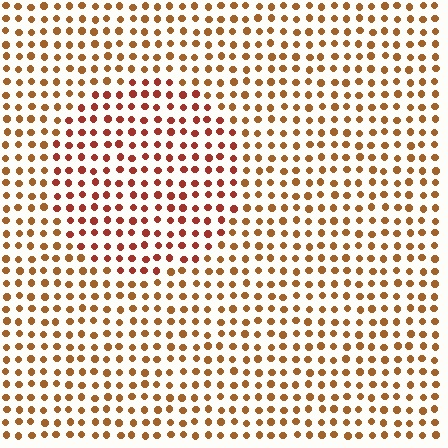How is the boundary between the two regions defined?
The boundary is defined purely by a slight shift in hue (about 24 degrees). Spacing, size, and orientation are identical on both sides.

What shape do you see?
I see a circle.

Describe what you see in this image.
The image is filled with small brown elements in a uniform arrangement. A circle-shaped region is visible where the elements are tinted to a slightly different hue, forming a subtle color boundary.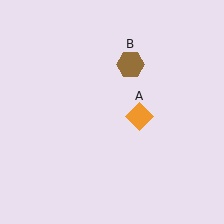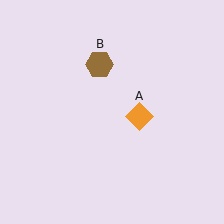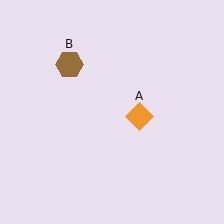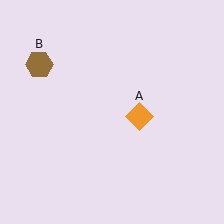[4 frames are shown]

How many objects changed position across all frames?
1 object changed position: brown hexagon (object B).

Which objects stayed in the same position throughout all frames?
Orange diamond (object A) remained stationary.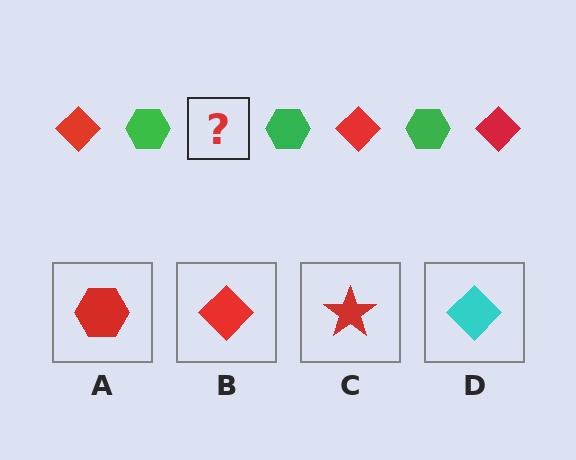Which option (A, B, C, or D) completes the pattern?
B.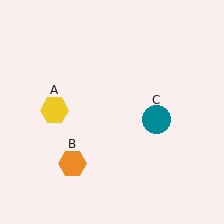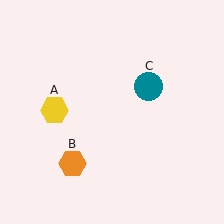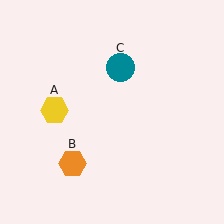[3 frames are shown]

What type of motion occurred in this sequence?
The teal circle (object C) rotated counterclockwise around the center of the scene.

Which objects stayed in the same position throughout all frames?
Yellow hexagon (object A) and orange hexagon (object B) remained stationary.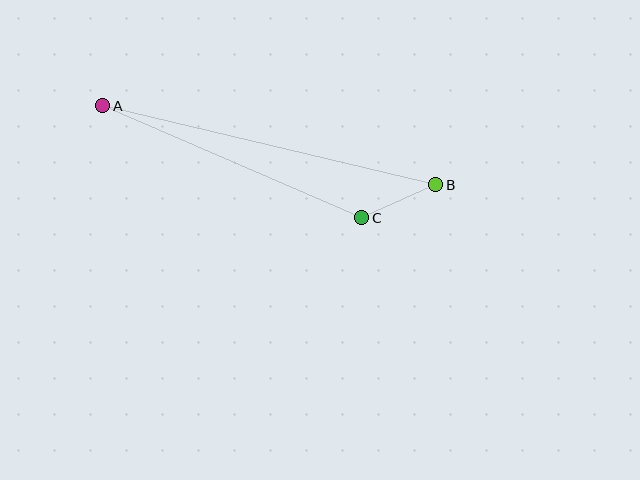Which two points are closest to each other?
Points B and C are closest to each other.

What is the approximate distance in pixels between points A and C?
The distance between A and C is approximately 282 pixels.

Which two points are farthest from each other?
Points A and B are farthest from each other.